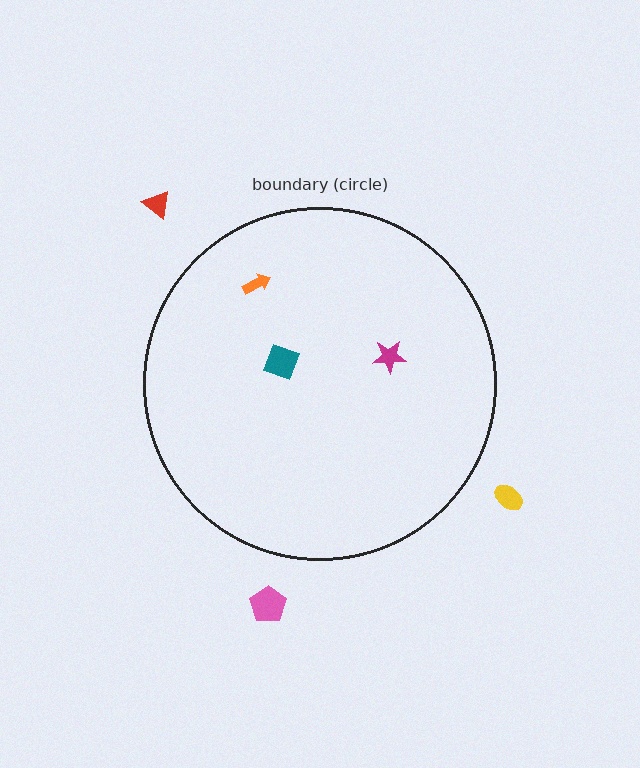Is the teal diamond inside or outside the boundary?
Inside.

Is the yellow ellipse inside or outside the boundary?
Outside.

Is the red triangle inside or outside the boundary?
Outside.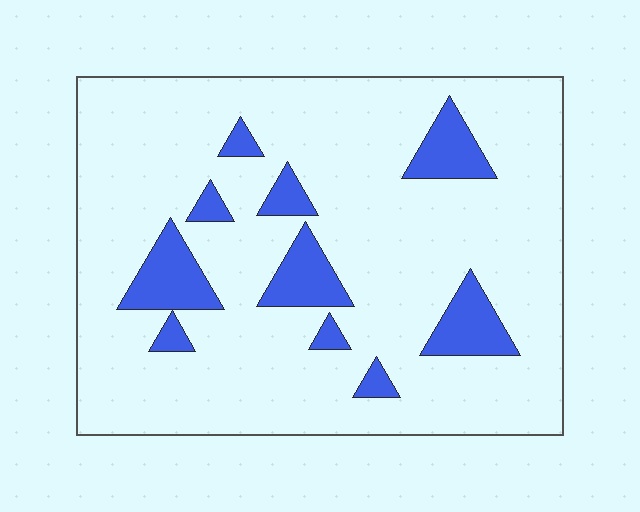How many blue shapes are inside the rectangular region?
10.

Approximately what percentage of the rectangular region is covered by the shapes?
Approximately 15%.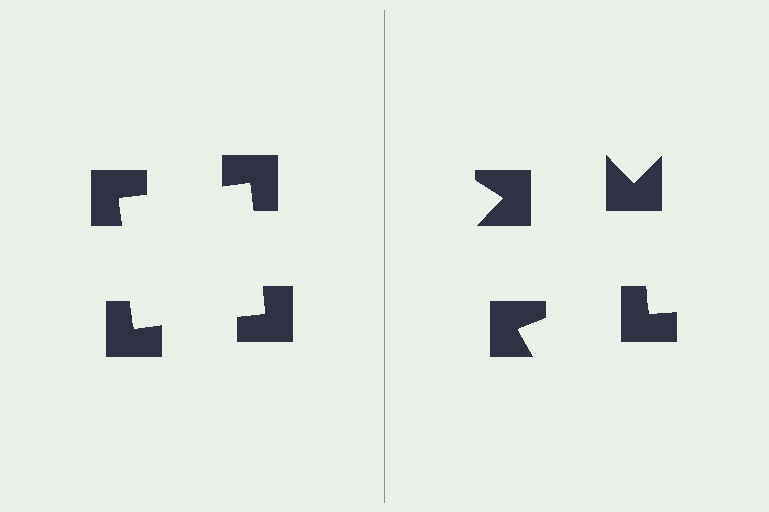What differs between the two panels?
The notched squares are positioned identically on both sides; only the wedge orientations differ. On the left they align to a square; on the right they are misaligned.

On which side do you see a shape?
An illusory square appears on the left side. On the right side the wedge cuts are rotated, so no coherent shape forms.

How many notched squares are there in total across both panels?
8 — 4 on each side.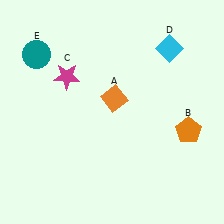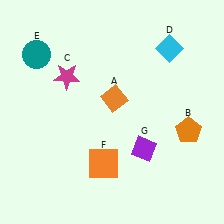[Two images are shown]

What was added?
An orange square (F), a purple diamond (G) were added in Image 2.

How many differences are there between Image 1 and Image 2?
There are 2 differences between the two images.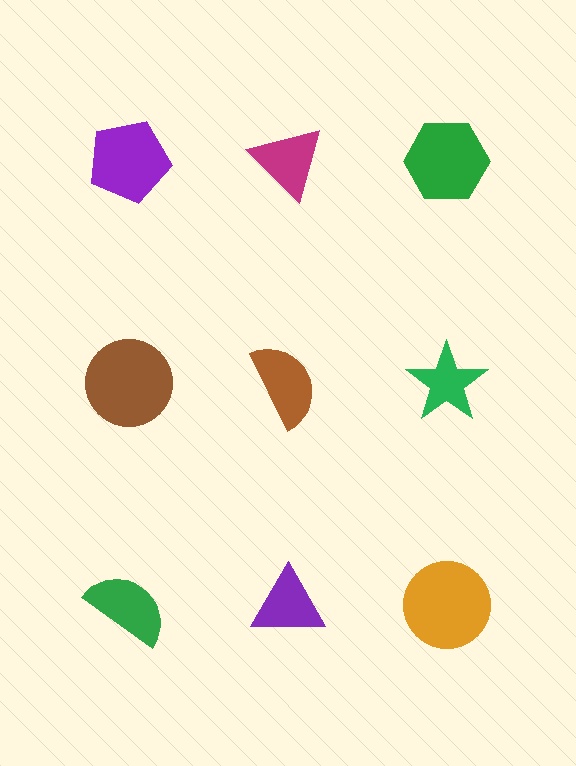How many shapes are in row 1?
3 shapes.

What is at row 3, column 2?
A purple triangle.